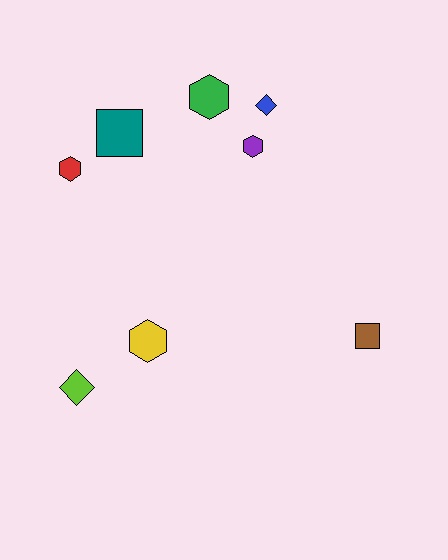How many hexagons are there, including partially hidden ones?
There are 4 hexagons.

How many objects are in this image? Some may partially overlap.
There are 8 objects.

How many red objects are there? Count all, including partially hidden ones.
There is 1 red object.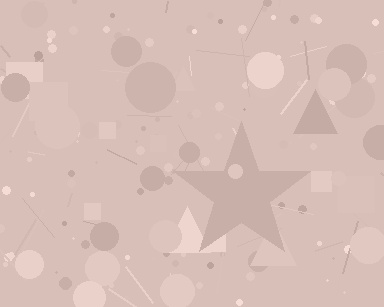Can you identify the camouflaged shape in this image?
The camouflaged shape is a star.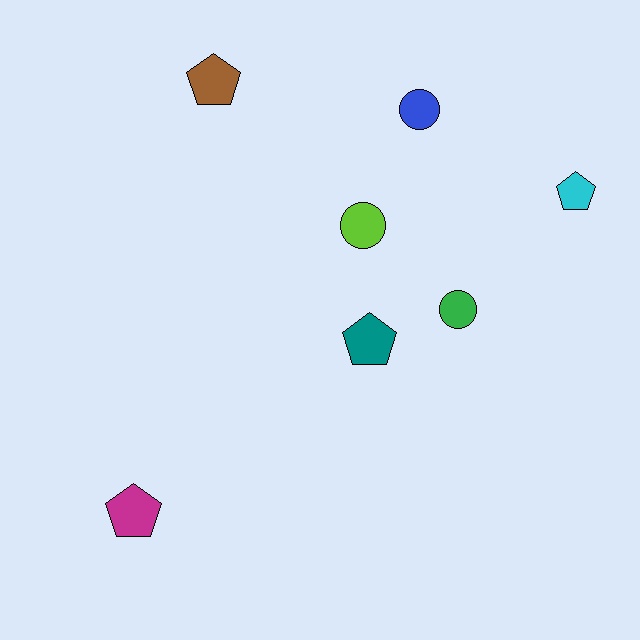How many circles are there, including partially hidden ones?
There are 3 circles.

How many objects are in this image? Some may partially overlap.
There are 7 objects.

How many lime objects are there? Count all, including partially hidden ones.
There is 1 lime object.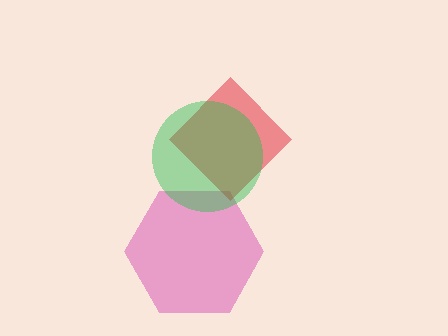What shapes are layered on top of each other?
The layered shapes are: a pink hexagon, a red diamond, a green circle.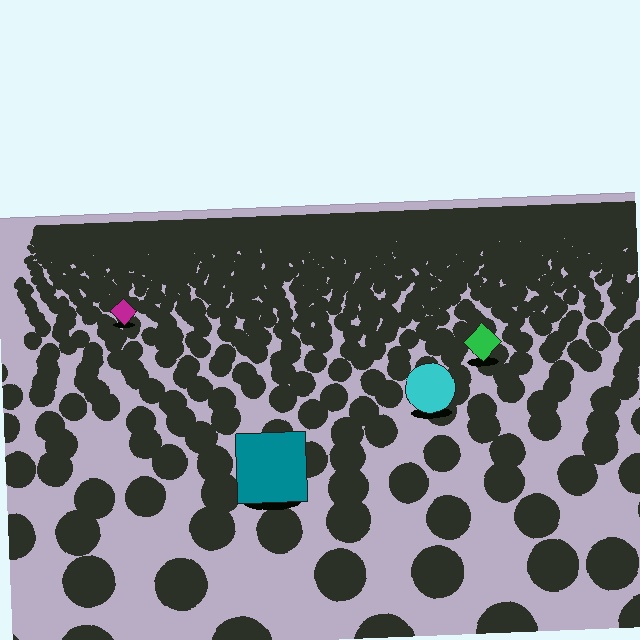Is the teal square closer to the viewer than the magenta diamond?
Yes. The teal square is closer — you can tell from the texture gradient: the ground texture is coarser near it.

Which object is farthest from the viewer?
The magenta diamond is farthest from the viewer. It appears smaller and the ground texture around it is denser.